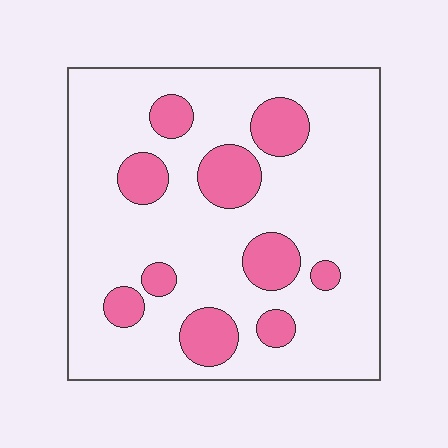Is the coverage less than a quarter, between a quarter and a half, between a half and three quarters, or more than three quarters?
Less than a quarter.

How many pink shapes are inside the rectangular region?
10.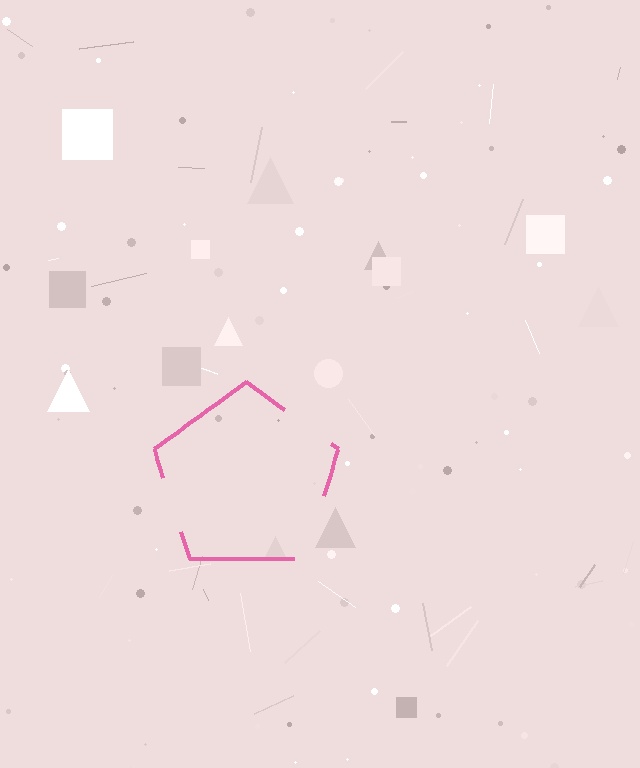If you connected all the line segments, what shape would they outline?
They would outline a pentagon.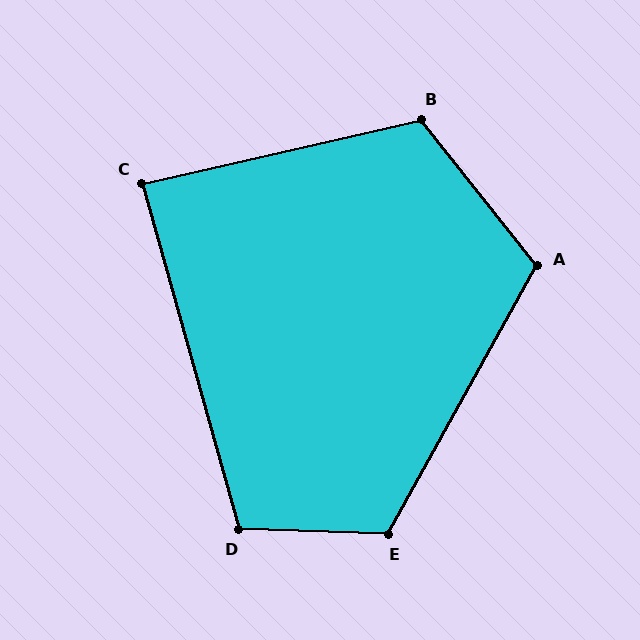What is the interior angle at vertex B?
Approximately 116 degrees (obtuse).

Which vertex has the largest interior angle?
E, at approximately 117 degrees.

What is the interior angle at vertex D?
Approximately 107 degrees (obtuse).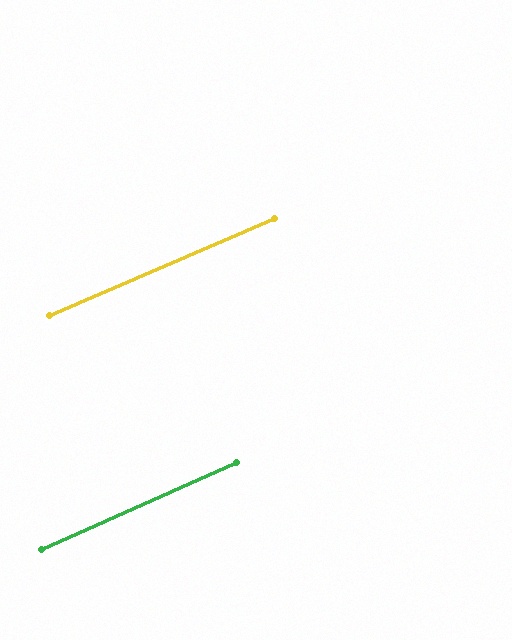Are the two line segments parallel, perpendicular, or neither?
Parallel — their directions differ by only 0.7°.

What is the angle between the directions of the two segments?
Approximately 1 degree.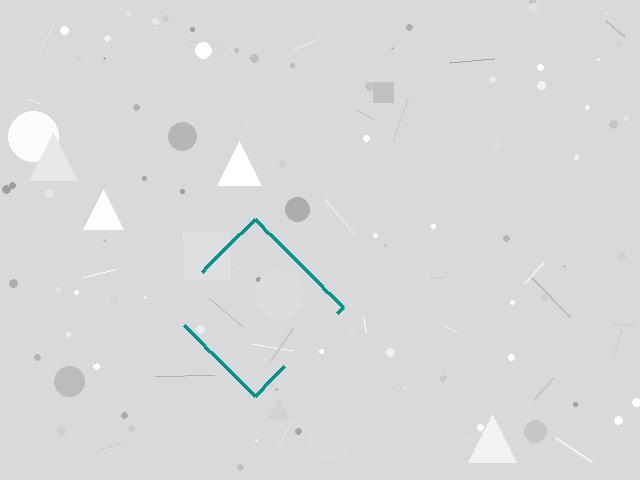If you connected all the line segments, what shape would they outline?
They would outline a diamond.